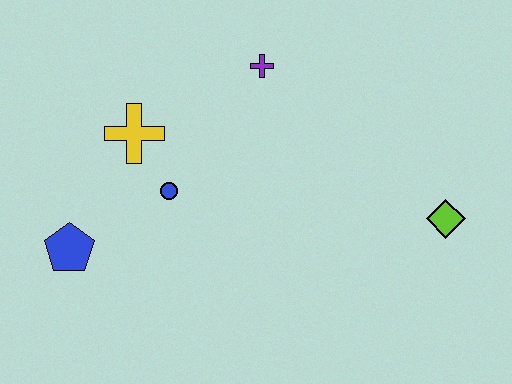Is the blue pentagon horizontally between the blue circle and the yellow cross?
No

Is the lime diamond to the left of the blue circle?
No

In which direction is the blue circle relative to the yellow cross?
The blue circle is below the yellow cross.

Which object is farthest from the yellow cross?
The lime diamond is farthest from the yellow cross.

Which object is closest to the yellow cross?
The blue circle is closest to the yellow cross.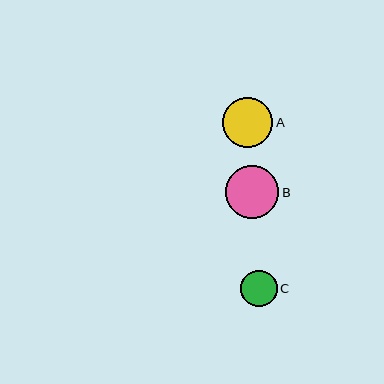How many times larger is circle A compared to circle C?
Circle A is approximately 1.4 times the size of circle C.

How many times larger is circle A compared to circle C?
Circle A is approximately 1.4 times the size of circle C.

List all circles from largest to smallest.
From largest to smallest: B, A, C.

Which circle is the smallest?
Circle C is the smallest with a size of approximately 36 pixels.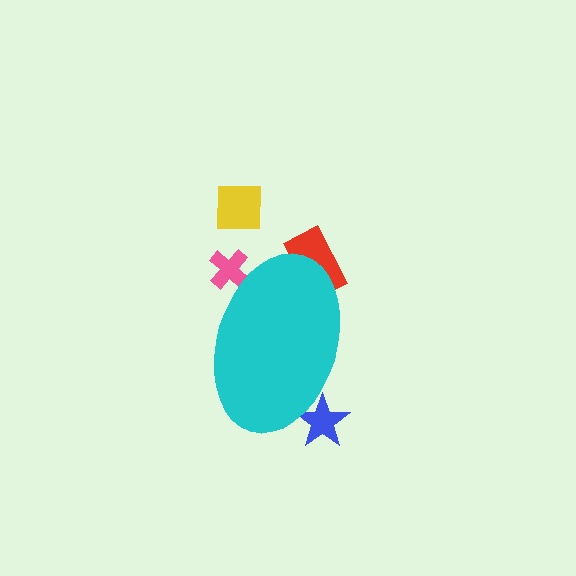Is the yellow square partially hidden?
No, the yellow square is fully visible.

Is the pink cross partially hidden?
Yes, the pink cross is partially hidden behind the cyan ellipse.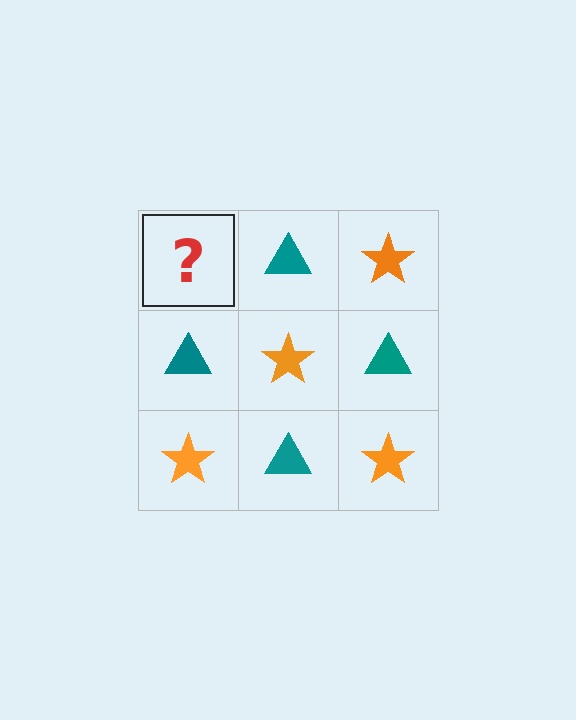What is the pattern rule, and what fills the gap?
The rule is that it alternates orange star and teal triangle in a checkerboard pattern. The gap should be filled with an orange star.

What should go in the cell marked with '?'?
The missing cell should contain an orange star.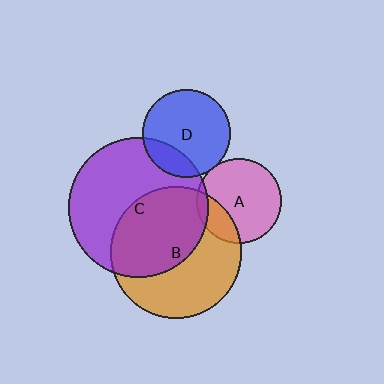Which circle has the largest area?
Circle C (purple).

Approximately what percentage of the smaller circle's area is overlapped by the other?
Approximately 20%.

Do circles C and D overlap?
Yes.